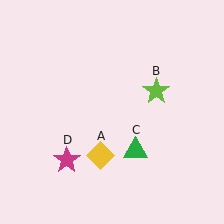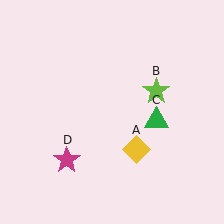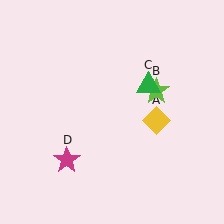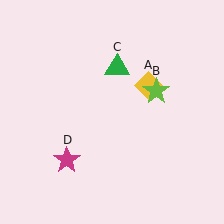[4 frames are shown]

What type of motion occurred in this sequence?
The yellow diamond (object A), green triangle (object C) rotated counterclockwise around the center of the scene.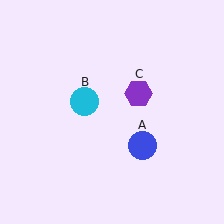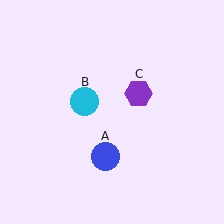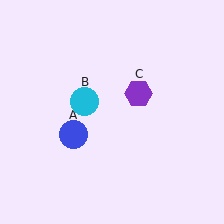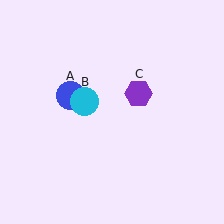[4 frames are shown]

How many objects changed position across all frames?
1 object changed position: blue circle (object A).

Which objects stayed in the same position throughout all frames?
Cyan circle (object B) and purple hexagon (object C) remained stationary.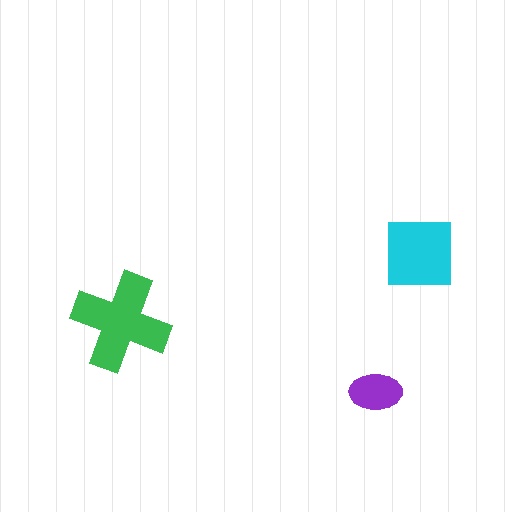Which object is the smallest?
The purple ellipse.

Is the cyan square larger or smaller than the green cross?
Smaller.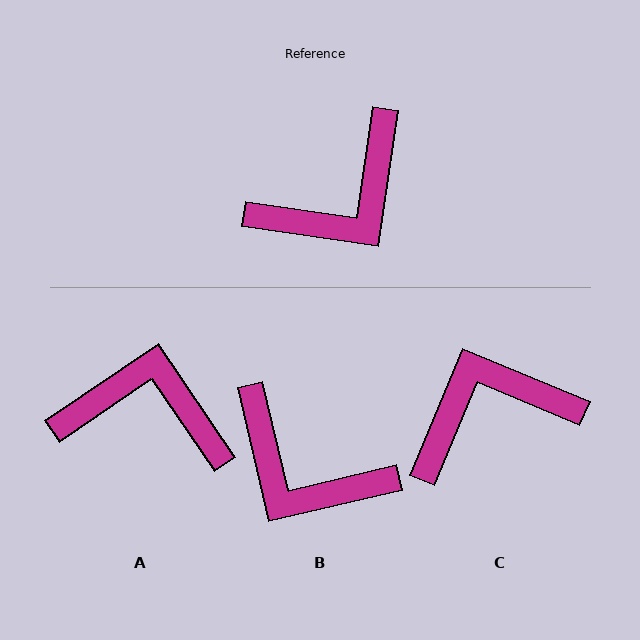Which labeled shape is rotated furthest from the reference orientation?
C, about 166 degrees away.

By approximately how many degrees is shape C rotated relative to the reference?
Approximately 166 degrees counter-clockwise.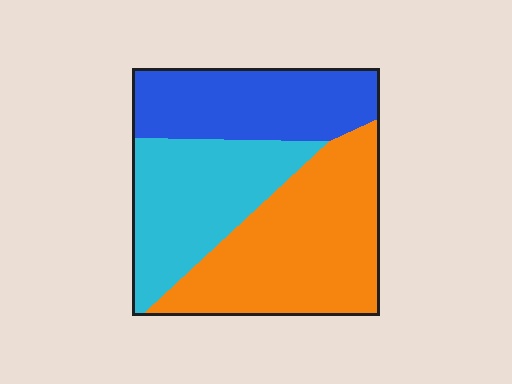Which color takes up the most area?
Orange, at roughly 40%.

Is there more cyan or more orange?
Orange.